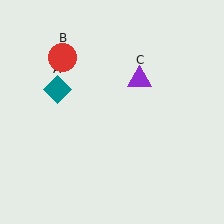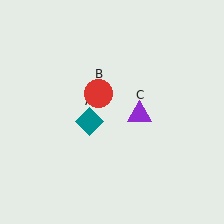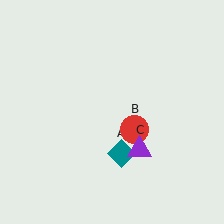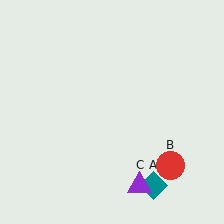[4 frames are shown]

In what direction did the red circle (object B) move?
The red circle (object B) moved down and to the right.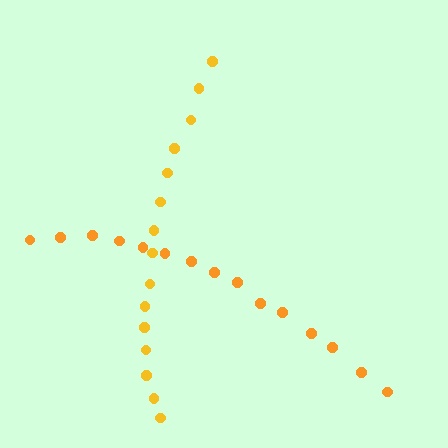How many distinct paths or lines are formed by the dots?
There are 2 distinct paths.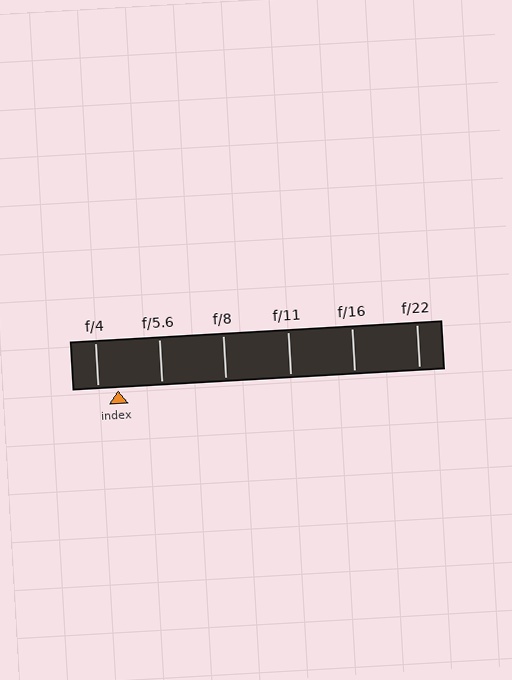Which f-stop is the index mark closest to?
The index mark is closest to f/4.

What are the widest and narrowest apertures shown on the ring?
The widest aperture shown is f/4 and the narrowest is f/22.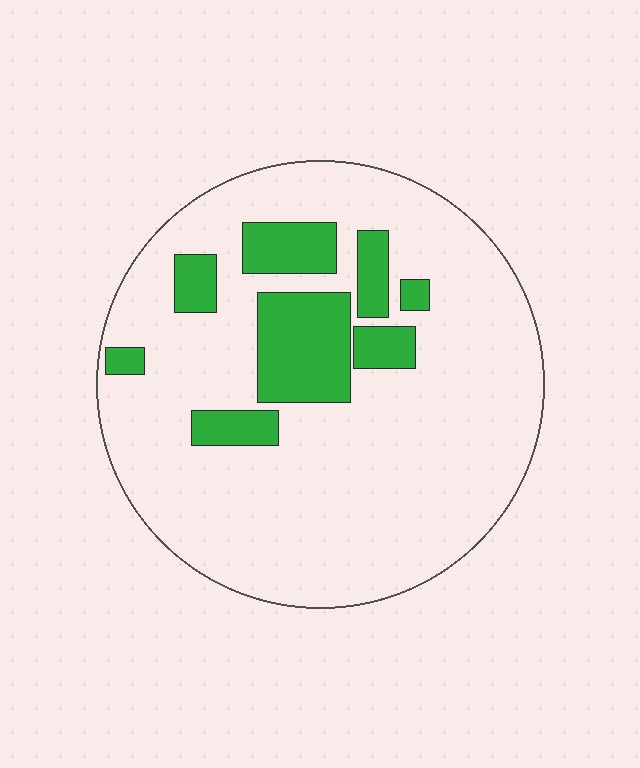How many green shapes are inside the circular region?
8.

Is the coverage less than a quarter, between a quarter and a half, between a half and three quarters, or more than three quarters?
Less than a quarter.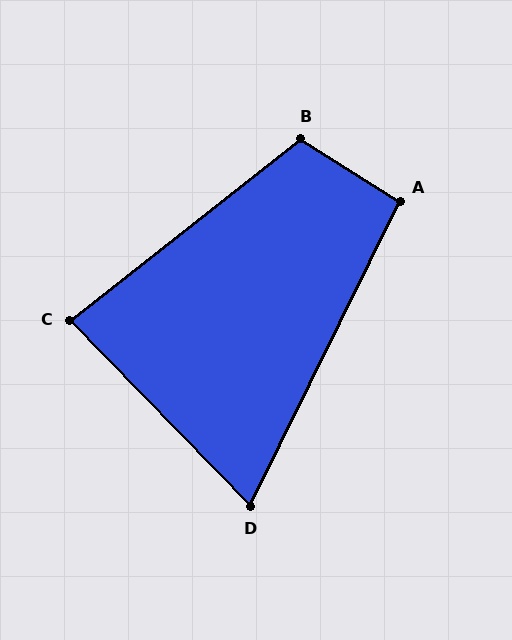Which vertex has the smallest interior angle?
D, at approximately 70 degrees.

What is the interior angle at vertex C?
Approximately 84 degrees (acute).